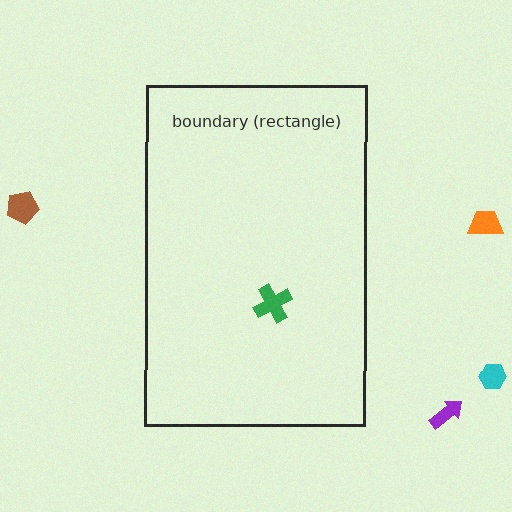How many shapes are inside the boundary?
1 inside, 4 outside.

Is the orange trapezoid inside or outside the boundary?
Outside.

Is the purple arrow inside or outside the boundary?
Outside.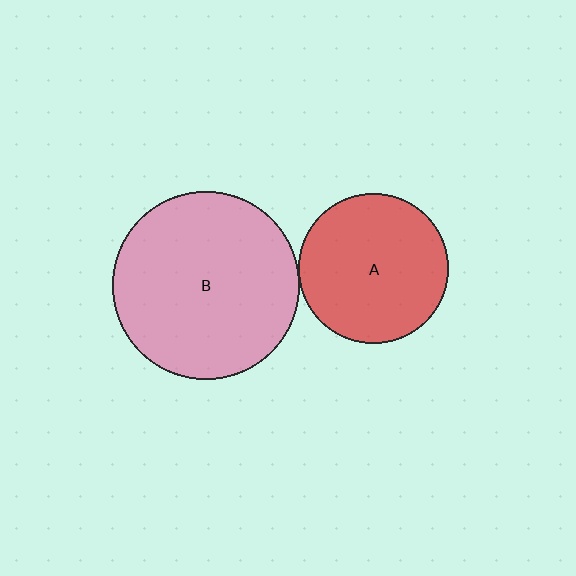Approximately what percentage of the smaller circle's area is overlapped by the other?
Approximately 5%.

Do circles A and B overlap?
Yes.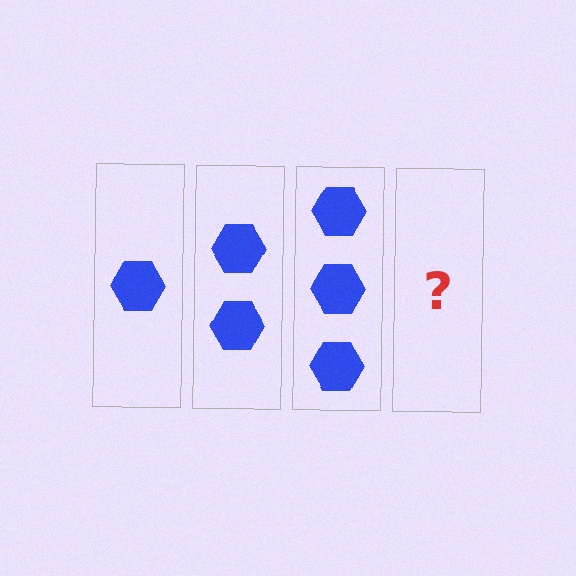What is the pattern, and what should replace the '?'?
The pattern is that each step adds one more hexagon. The '?' should be 4 hexagons.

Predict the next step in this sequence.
The next step is 4 hexagons.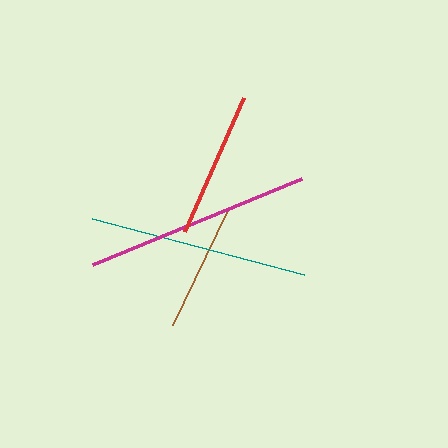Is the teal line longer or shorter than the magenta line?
The magenta line is longer than the teal line.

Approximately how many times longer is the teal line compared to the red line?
The teal line is approximately 1.5 times the length of the red line.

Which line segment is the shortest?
The brown line is the shortest at approximately 128 pixels.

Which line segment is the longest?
The magenta line is the longest at approximately 226 pixels.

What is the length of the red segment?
The red segment is approximately 146 pixels long.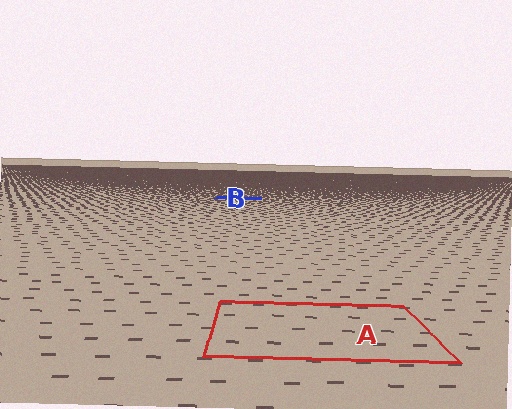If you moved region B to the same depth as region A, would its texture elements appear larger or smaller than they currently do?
They would appear larger. At a closer depth, the same texture elements are projected at a bigger on-screen size.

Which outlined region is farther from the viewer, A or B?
Region B is farther from the viewer — the texture elements inside it appear smaller and more densely packed.